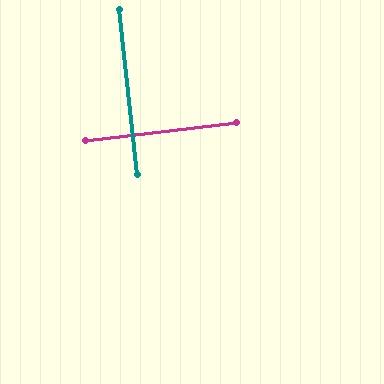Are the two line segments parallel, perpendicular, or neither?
Perpendicular — they meet at approximately 89°.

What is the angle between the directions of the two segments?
Approximately 89 degrees.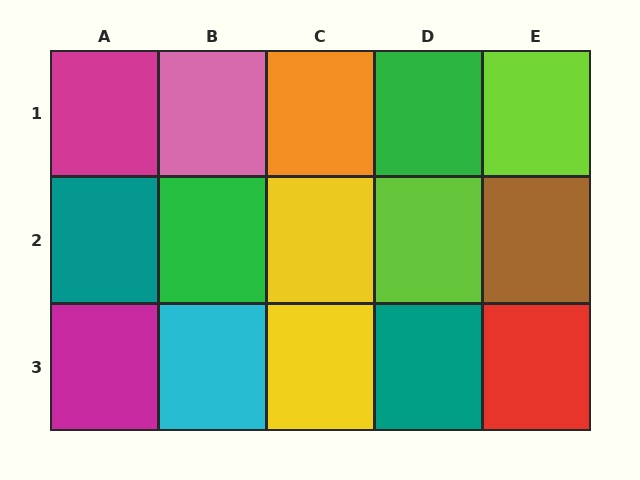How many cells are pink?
1 cell is pink.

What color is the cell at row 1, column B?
Pink.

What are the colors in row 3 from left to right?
Magenta, cyan, yellow, teal, red.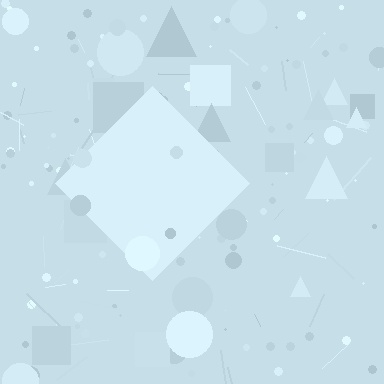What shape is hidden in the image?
A diamond is hidden in the image.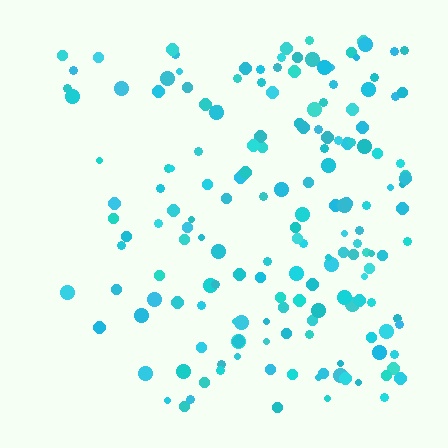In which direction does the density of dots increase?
From left to right, with the right side densest.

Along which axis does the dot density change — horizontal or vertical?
Horizontal.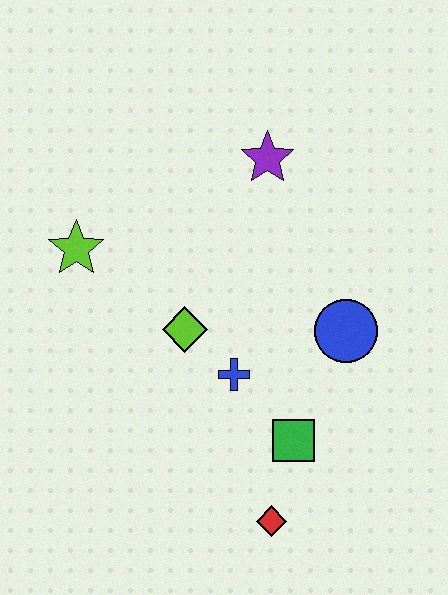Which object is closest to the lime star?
The lime diamond is closest to the lime star.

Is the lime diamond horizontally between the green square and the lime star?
Yes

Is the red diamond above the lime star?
No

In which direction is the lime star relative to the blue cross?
The lime star is to the left of the blue cross.